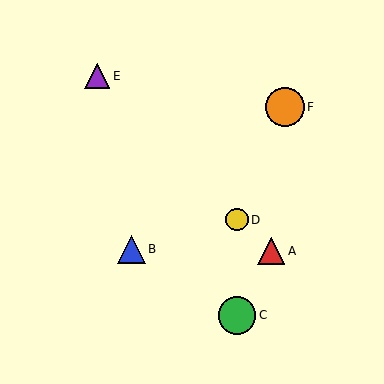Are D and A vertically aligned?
No, D is at x≈237 and A is at x≈271.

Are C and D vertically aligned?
Yes, both are at x≈237.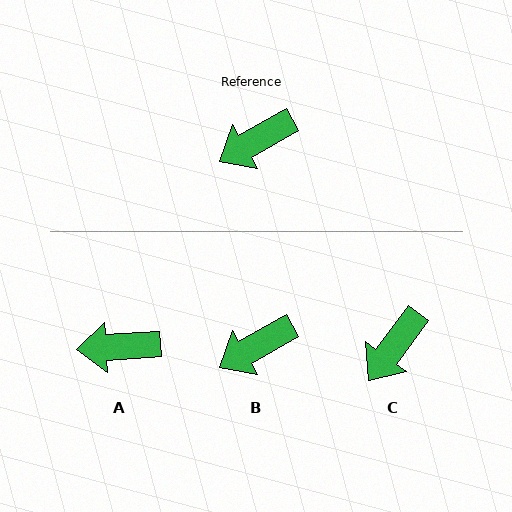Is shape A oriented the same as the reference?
No, it is off by about 26 degrees.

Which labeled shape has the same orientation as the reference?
B.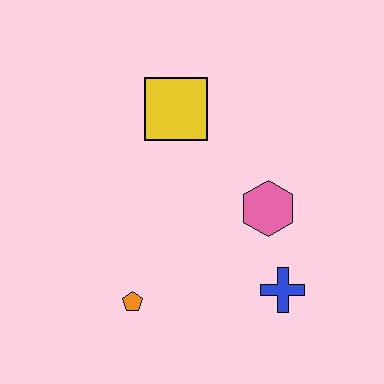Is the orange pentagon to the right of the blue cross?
No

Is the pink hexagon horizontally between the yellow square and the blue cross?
Yes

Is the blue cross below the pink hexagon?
Yes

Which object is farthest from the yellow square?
The blue cross is farthest from the yellow square.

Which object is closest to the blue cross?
The pink hexagon is closest to the blue cross.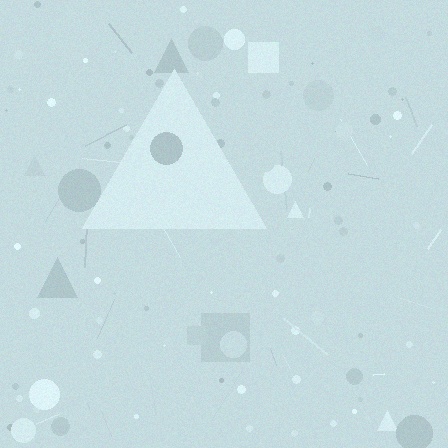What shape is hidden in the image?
A triangle is hidden in the image.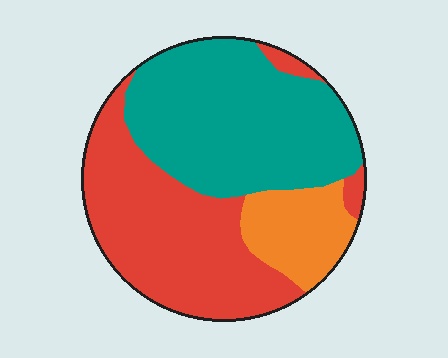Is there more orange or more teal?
Teal.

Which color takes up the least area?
Orange, at roughly 15%.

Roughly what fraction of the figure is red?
Red covers 42% of the figure.